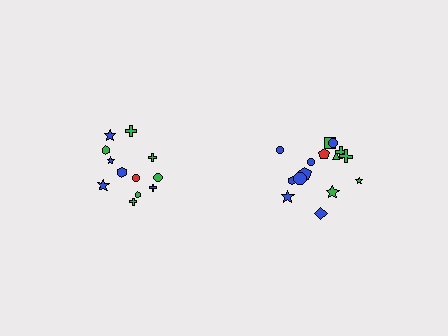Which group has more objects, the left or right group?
The right group.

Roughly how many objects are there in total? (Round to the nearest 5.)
Roughly 25 objects in total.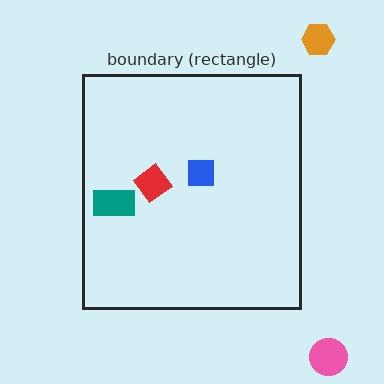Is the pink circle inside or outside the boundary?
Outside.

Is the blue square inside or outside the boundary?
Inside.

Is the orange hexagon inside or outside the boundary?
Outside.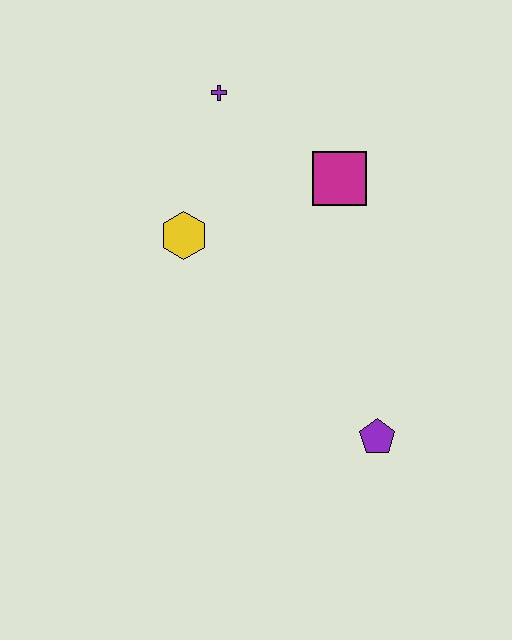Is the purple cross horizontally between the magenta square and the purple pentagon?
No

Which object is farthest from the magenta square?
The purple pentagon is farthest from the magenta square.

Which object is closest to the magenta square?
The purple cross is closest to the magenta square.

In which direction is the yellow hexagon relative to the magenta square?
The yellow hexagon is to the left of the magenta square.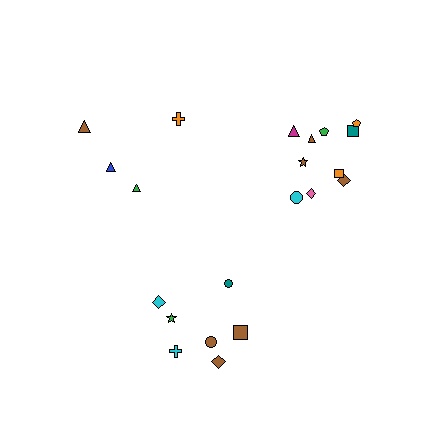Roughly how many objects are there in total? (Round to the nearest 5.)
Roughly 20 objects in total.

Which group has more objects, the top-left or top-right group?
The top-right group.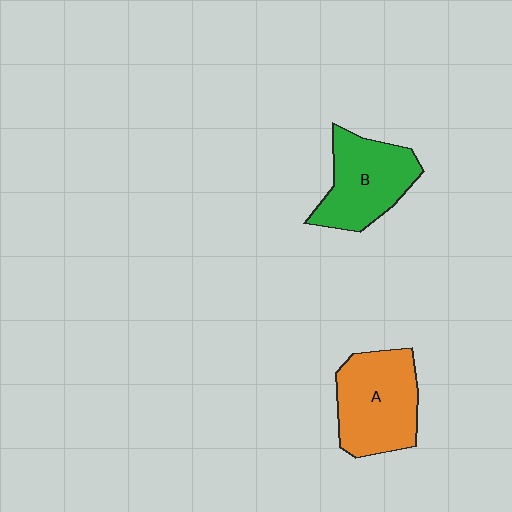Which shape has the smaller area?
Shape B (green).